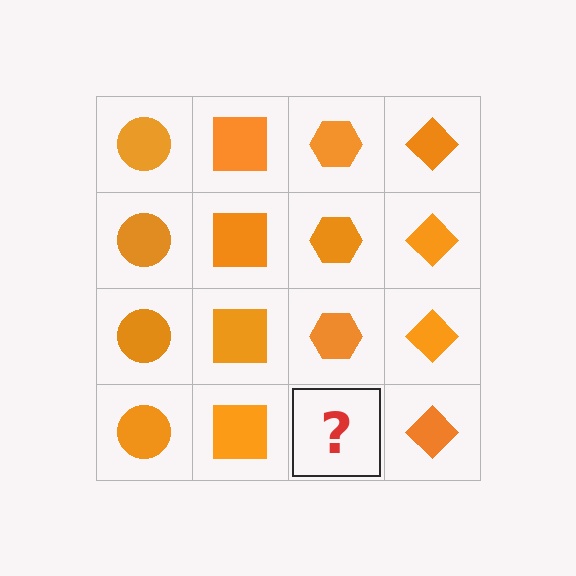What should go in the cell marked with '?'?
The missing cell should contain an orange hexagon.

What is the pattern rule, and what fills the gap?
The rule is that each column has a consistent shape. The gap should be filled with an orange hexagon.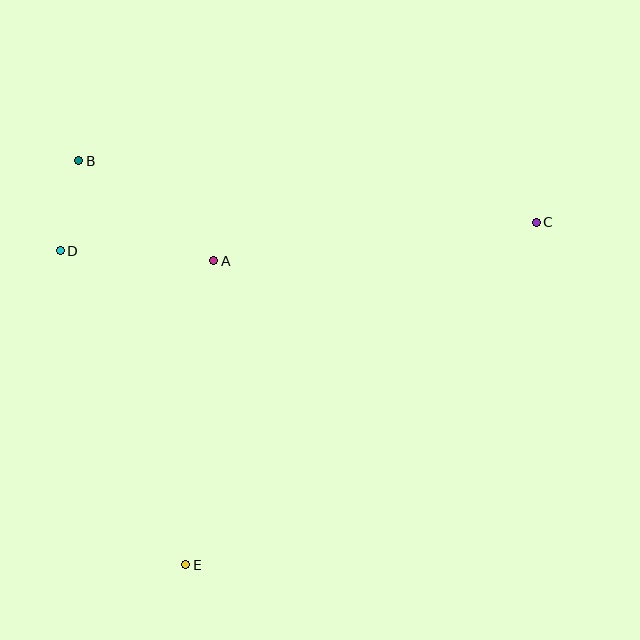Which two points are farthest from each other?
Points C and E are farthest from each other.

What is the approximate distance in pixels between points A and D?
The distance between A and D is approximately 154 pixels.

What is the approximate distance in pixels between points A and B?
The distance between A and B is approximately 168 pixels.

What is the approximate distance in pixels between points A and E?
The distance between A and E is approximately 305 pixels.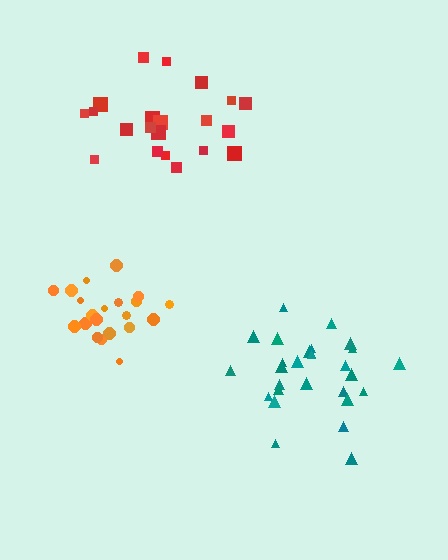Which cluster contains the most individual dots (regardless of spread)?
Teal (27).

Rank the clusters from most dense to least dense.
orange, teal, red.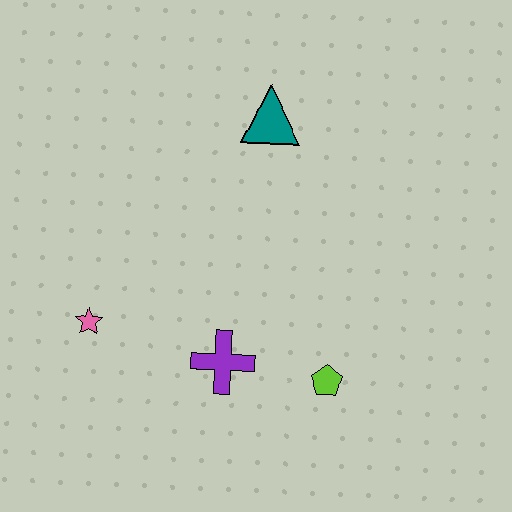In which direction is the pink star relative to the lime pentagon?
The pink star is to the left of the lime pentagon.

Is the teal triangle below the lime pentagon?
No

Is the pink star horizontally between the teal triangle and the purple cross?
No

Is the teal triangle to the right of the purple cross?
Yes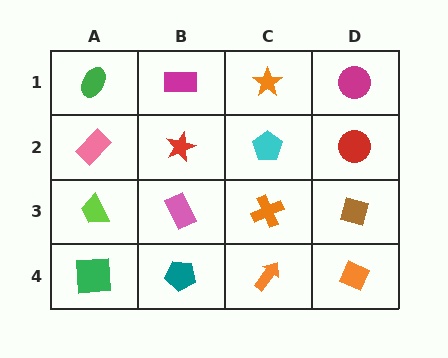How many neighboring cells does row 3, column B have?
4.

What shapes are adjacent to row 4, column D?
A brown square (row 3, column D), an orange arrow (row 4, column C).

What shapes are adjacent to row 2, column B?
A magenta rectangle (row 1, column B), a pink rectangle (row 3, column B), a pink rectangle (row 2, column A), a cyan pentagon (row 2, column C).